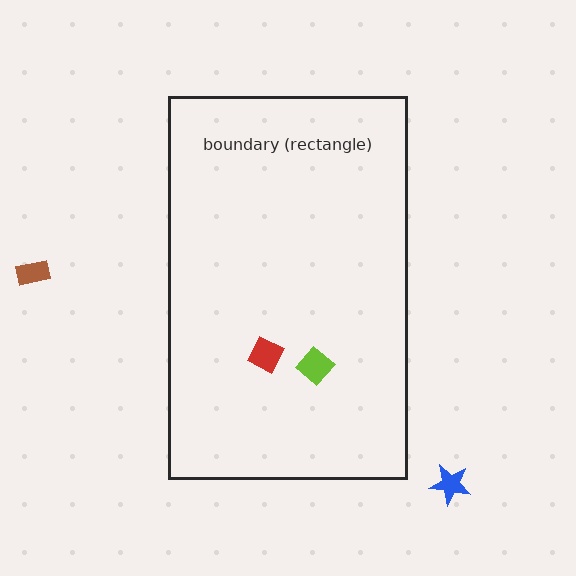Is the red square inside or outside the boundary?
Inside.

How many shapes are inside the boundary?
2 inside, 2 outside.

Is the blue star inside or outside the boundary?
Outside.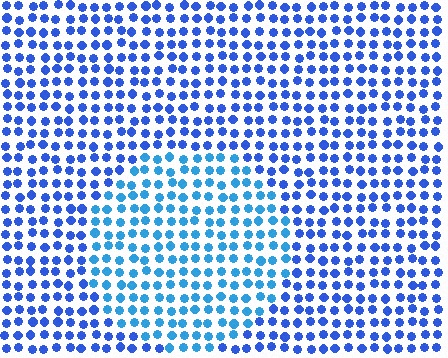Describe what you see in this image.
The image is filled with small blue elements in a uniform arrangement. A circle-shaped region is visible where the elements are tinted to a slightly different hue, forming a subtle color boundary.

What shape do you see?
I see a circle.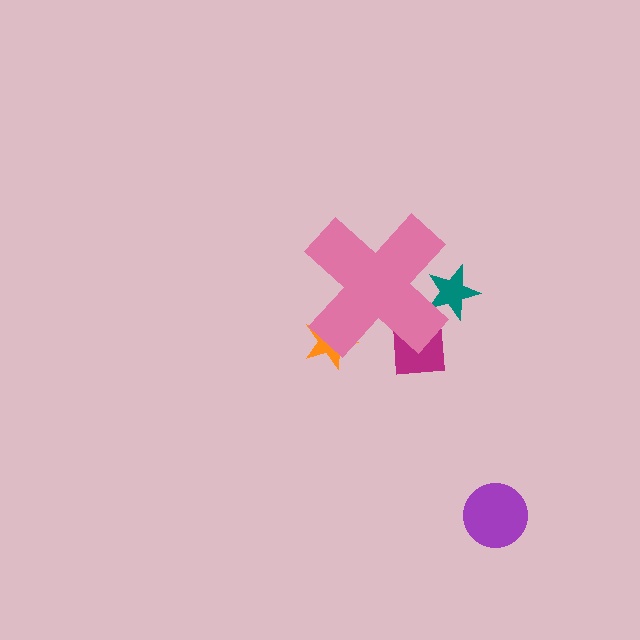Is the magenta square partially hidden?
Yes, the magenta square is partially hidden behind the pink cross.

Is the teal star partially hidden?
Yes, the teal star is partially hidden behind the pink cross.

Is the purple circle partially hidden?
No, the purple circle is fully visible.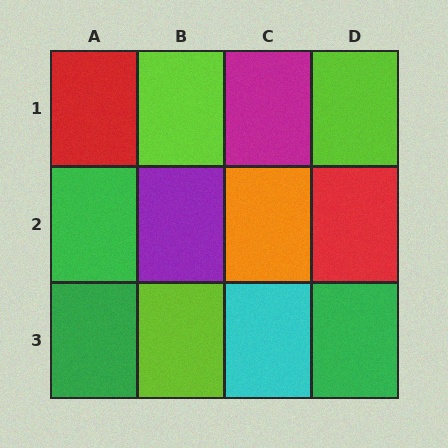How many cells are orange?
1 cell is orange.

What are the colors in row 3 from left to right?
Green, lime, cyan, green.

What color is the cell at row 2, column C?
Orange.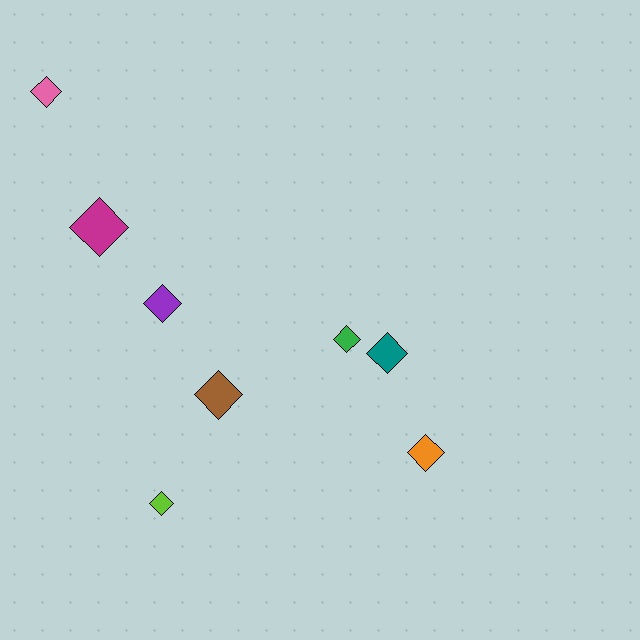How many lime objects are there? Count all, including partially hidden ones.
There is 1 lime object.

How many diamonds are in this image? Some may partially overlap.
There are 8 diamonds.